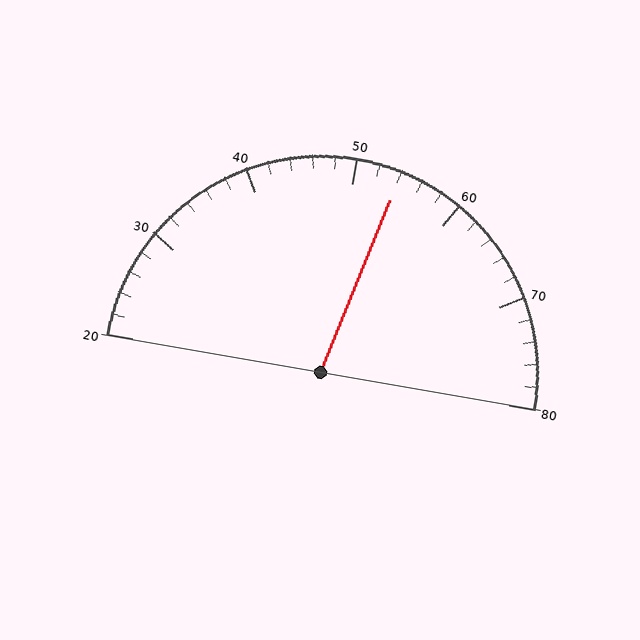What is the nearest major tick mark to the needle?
The nearest major tick mark is 50.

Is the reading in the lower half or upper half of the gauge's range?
The reading is in the upper half of the range (20 to 80).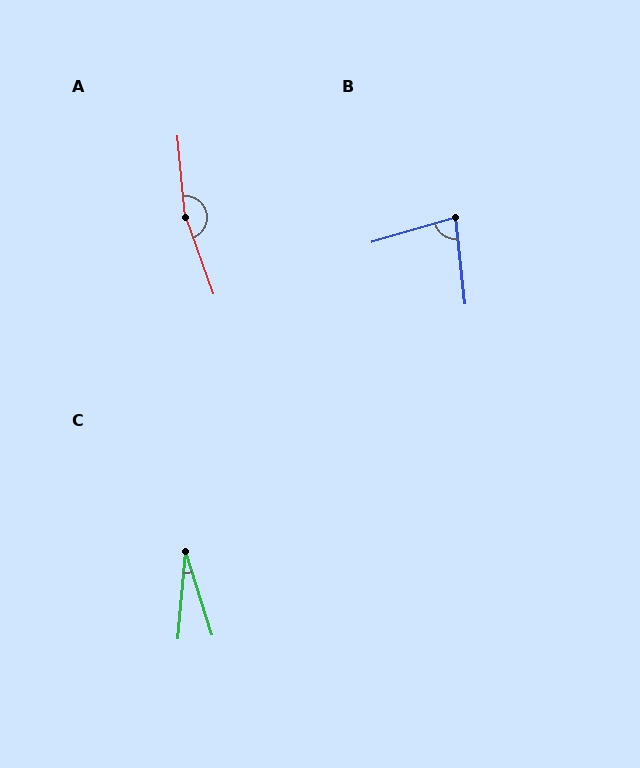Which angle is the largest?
A, at approximately 166 degrees.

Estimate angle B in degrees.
Approximately 80 degrees.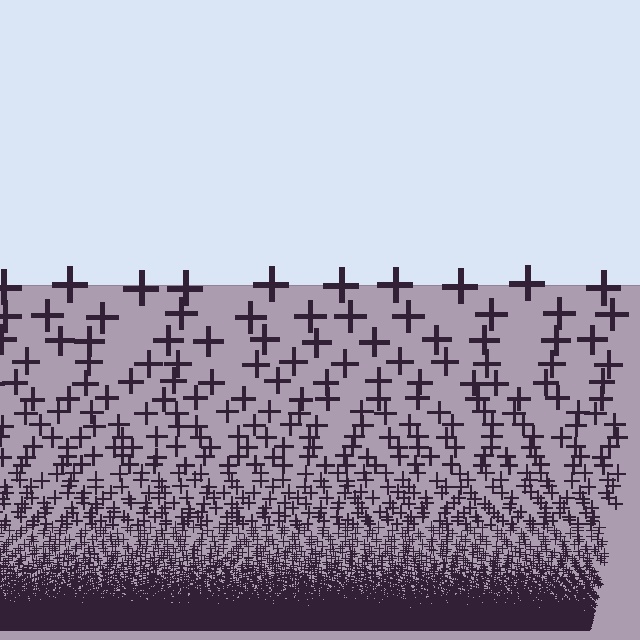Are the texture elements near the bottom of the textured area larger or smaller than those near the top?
Smaller. The gradient is inverted — elements near the bottom are smaller and denser.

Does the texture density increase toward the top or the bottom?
Density increases toward the bottom.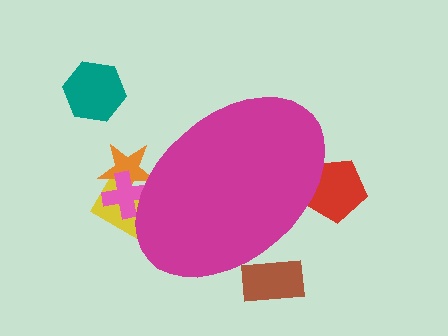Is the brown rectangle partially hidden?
Yes, the brown rectangle is partially hidden behind the magenta ellipse.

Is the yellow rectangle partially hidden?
Yes, the yellow rectangle is partially hidden behind the magenta ellipse.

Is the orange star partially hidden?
Yes, the orange star is partially hidden behind the magenta ellipse.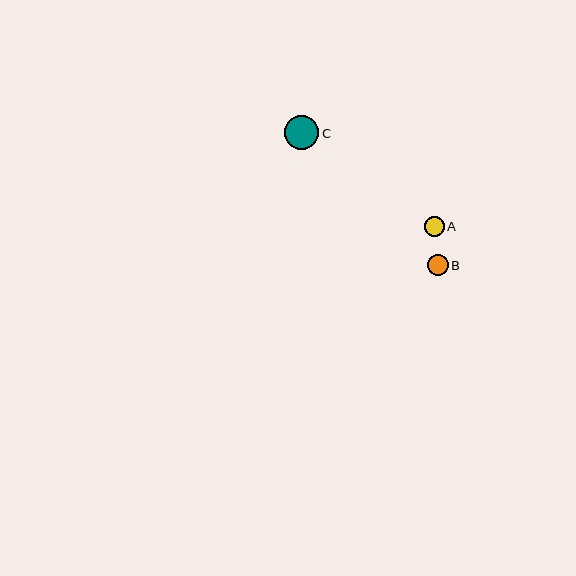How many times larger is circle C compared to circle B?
Circle C is approximately 1.7 times the size of circle B.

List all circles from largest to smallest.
From largest to smallest: C, B, A.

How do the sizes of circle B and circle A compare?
Circle B and circle A are approximately the same size.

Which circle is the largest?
Circle C is the largest with a size of approximately 34 pixels.